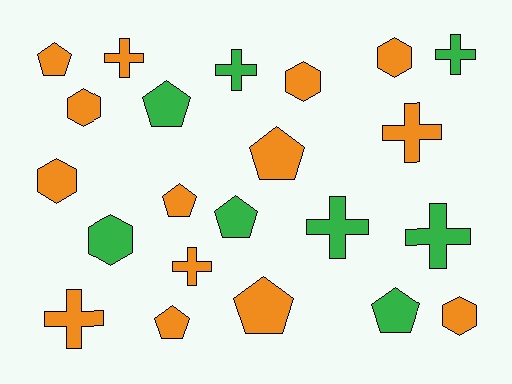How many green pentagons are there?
There are 3 green pentagons.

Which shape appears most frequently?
Pentagon, with 8 objects.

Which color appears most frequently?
Orange, with 14 objects.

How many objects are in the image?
There are 22 objects.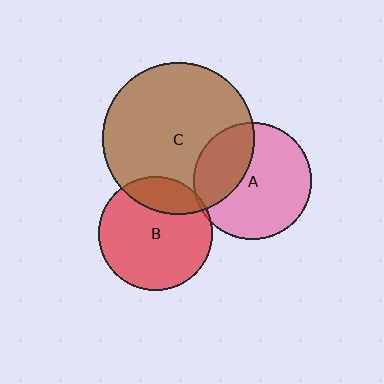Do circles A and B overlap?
Yes.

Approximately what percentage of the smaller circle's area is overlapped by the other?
Approximately 5%.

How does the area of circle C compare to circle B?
Approximately 1.8 times.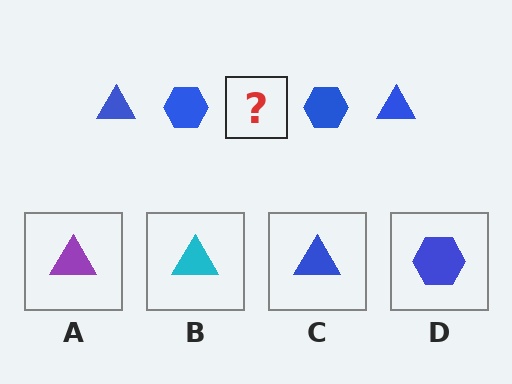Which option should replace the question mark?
Option C.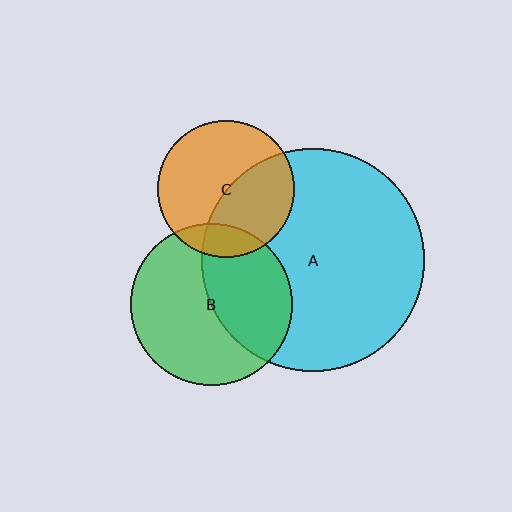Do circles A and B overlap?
Yes.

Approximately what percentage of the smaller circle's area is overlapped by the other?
Approximately 45%.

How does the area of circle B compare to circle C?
Approximately 1.4 times.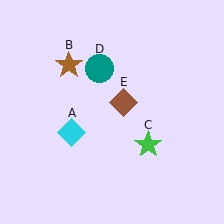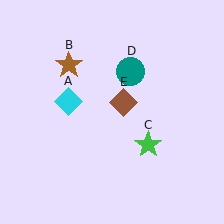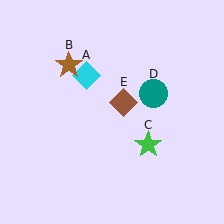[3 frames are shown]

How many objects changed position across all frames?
2 objects changed position: cyan diamond (object A), teal circle (object D).